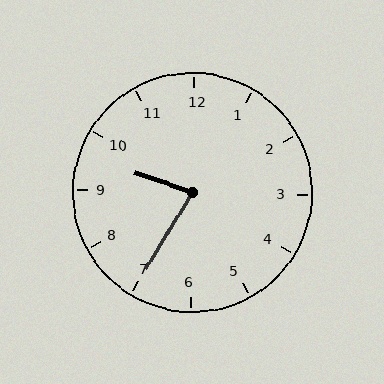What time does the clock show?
9:35.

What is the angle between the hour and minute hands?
Approximately 78 degrees.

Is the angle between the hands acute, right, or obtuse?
It is acute.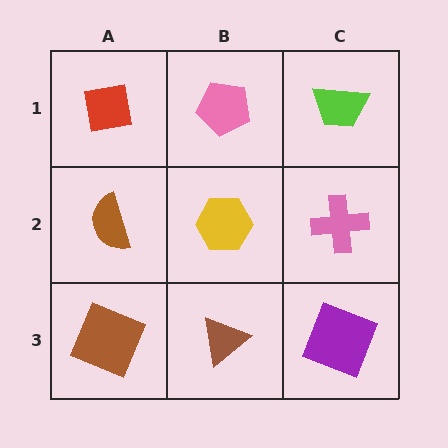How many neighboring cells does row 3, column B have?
3.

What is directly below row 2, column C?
A purple square.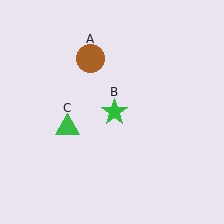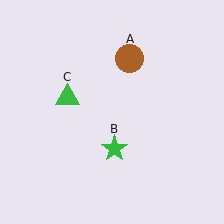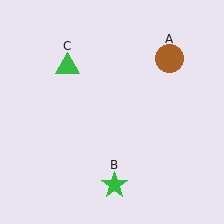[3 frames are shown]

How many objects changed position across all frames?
3 objects changed position: brown circle (object A), green star (object B), green triangle (object C).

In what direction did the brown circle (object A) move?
The brown circle (object A) moved right.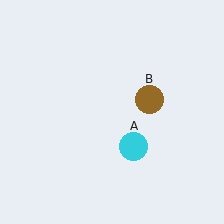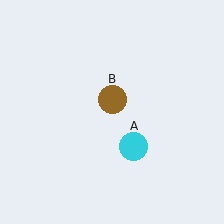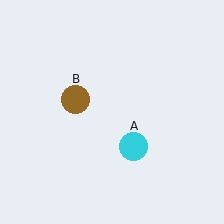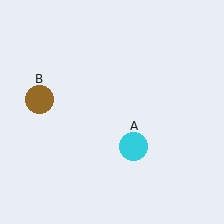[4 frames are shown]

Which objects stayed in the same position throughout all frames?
Cyan circle (object A) remained stationary.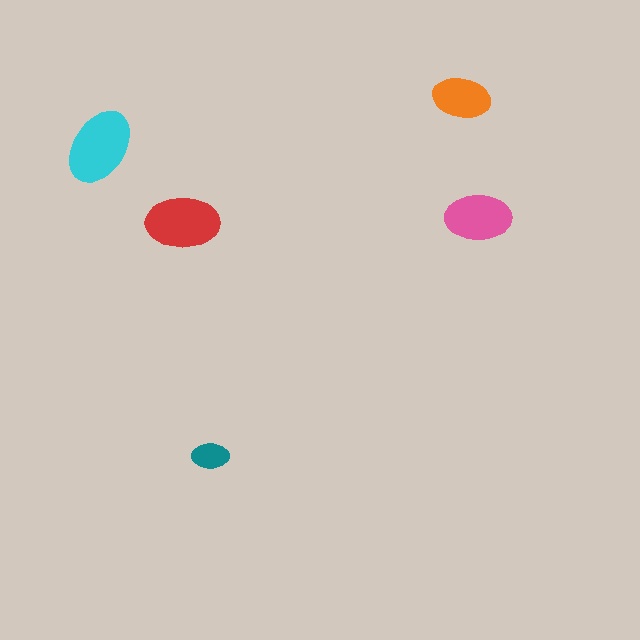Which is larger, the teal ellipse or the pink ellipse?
The pink one.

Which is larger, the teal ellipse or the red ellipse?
The red one.